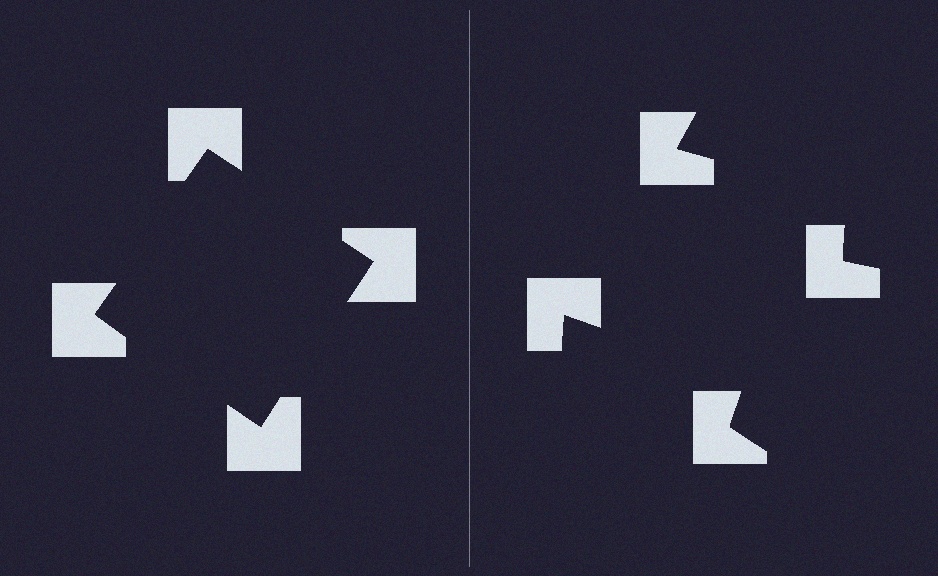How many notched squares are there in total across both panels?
8 — 4 on each side.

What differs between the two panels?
The notched squares are positioned identically on both sides; only the wedge orientations differ. On the left they align to a square; on the right they are misaligned.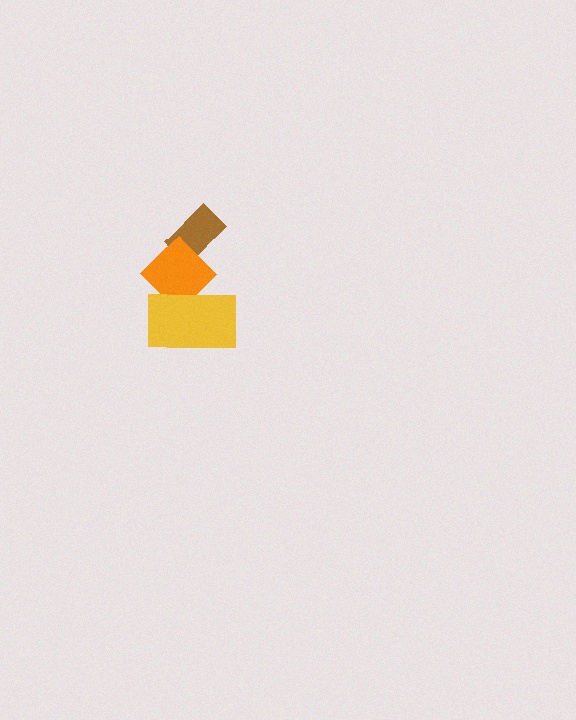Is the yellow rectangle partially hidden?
No, no other shape covers it.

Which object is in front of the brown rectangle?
The orange diamond is in front of the brown rectangle.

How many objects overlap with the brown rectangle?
1 object overlaps with the brown rectangle.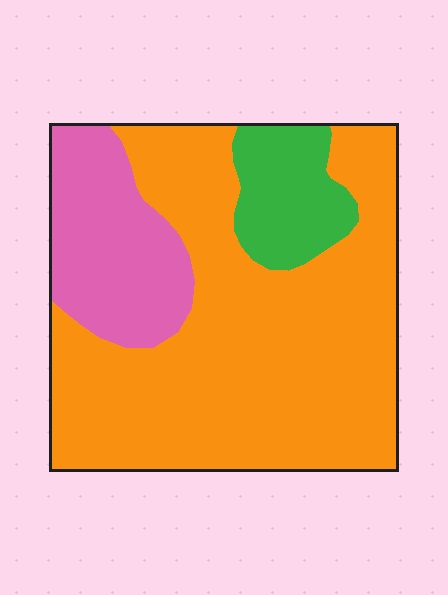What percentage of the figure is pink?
Pink takes up between a sixth and a third of the figure.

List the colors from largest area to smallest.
From largest to smallest: orange, pink, green.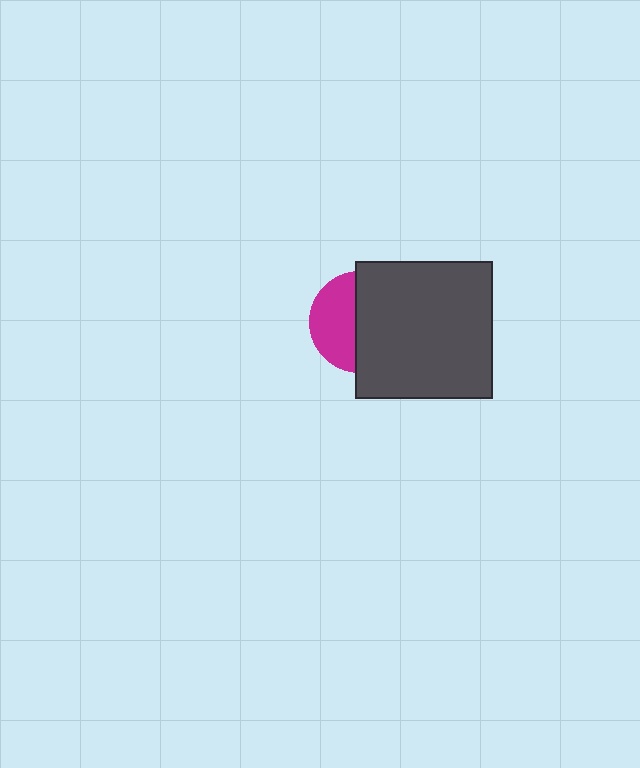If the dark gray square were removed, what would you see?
You would see the complete magenta circle.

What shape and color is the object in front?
The object in front is a dark gray square.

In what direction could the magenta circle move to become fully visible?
The magenta circle could move left. That would shift it out from behind the dark gray square entirely.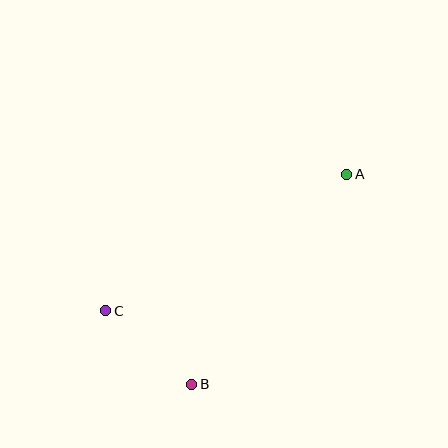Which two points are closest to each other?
Points B and C are closest to each other.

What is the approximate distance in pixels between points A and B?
The distance between A and B is approximately 261 pixels.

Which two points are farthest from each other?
Points A and C are farthest from each other.